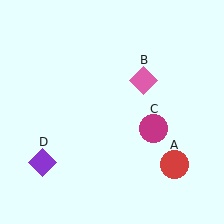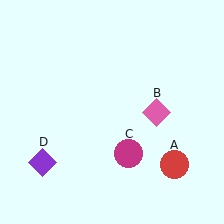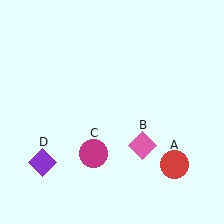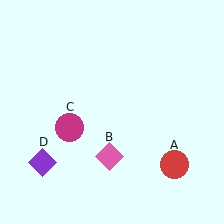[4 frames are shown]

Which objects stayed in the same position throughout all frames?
Red circle (object A) and purple diamond (object D) remained stationary.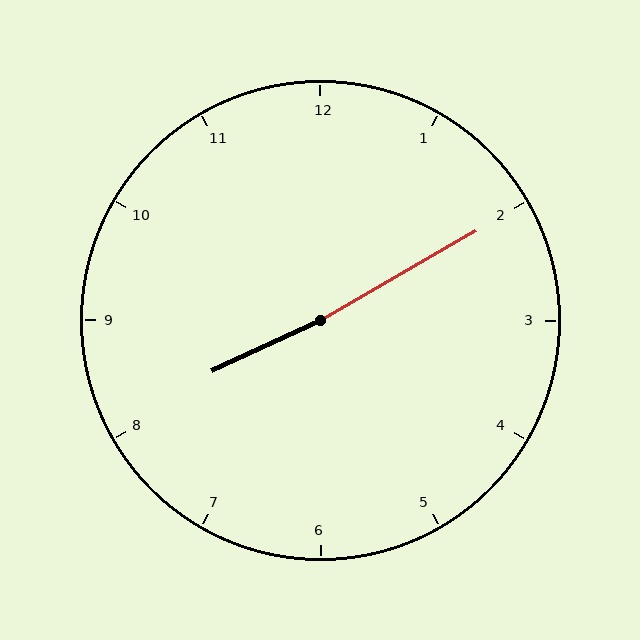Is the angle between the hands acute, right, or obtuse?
It is obtuse.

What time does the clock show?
8:10.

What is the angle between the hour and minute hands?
Approximately 175 degrees.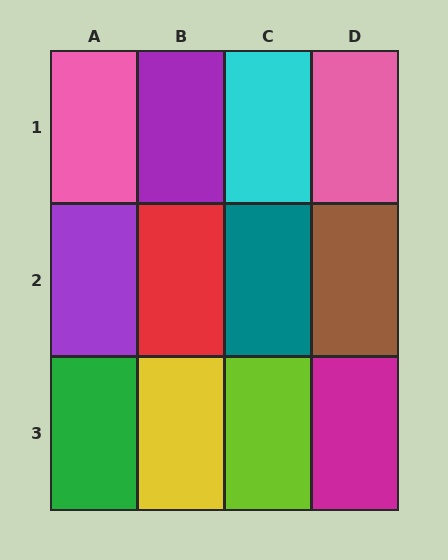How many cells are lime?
1 cell is lime.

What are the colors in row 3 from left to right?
Green, yellow, lime, magenta.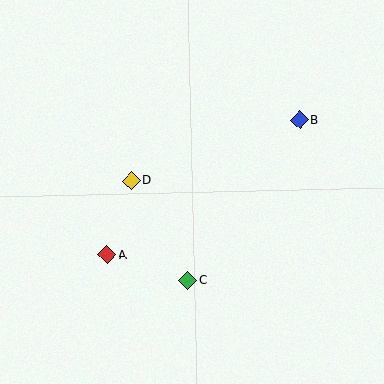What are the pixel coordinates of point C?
Point C is at (188, 280).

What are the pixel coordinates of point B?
Point B is at (300, 120).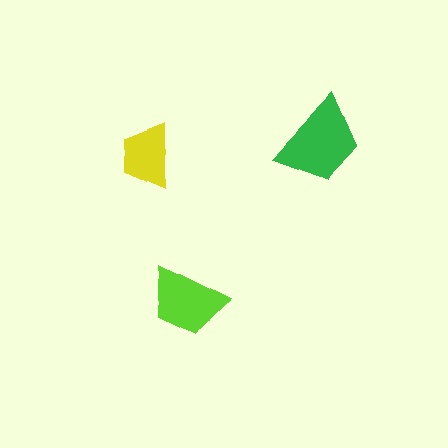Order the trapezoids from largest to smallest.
the green one, the lime one, the yellow one.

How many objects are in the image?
There are 3 objects in the image.